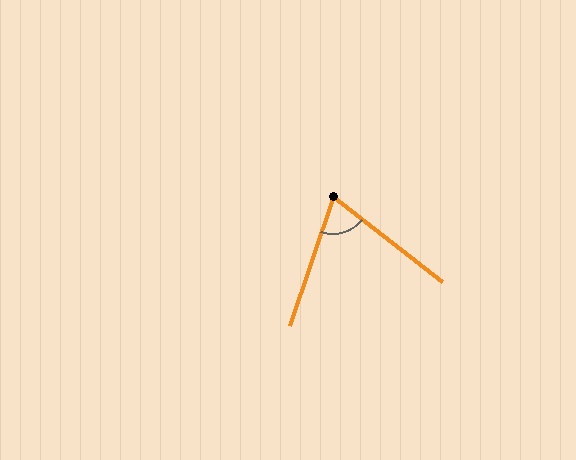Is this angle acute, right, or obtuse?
It is acute.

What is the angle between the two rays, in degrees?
Approximately 71 degrees.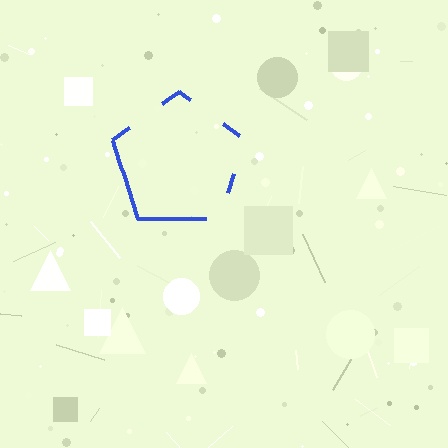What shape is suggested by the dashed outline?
The dashed outline suggests a pentagon.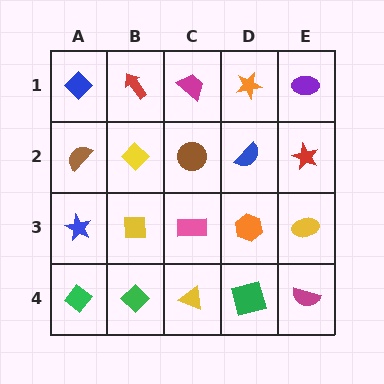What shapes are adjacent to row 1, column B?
A yellow diamond (row 2, column B), a blue diamond (row 1, column A), a magenta trapezoid (row 1, column C).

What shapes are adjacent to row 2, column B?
A red arrow (row 1, column B), a yellow square (row 3, column B), a brown semicircle (row 2, column A), a brown circle (row 2, column C).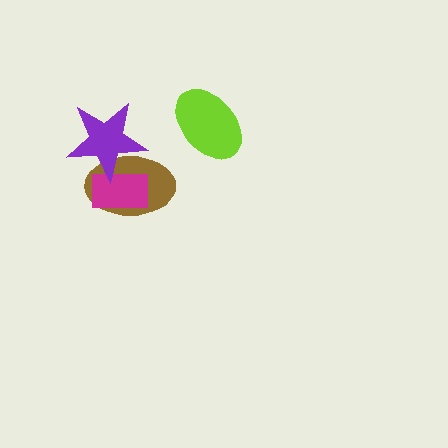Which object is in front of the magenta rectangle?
The purple star is in front of the magenta rectangle.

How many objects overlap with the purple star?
2 objects overlap with the purple star.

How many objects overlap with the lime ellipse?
0 objects overlap with the lime ellipse.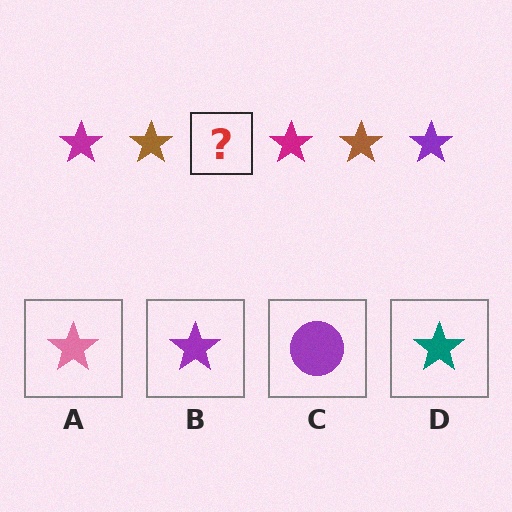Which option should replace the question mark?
Option B.